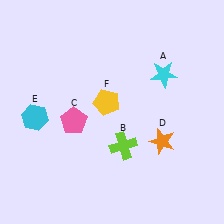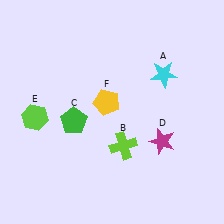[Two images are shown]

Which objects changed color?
C changed from pink to green. D changed from orange to magenta. E changed from cyan to lime.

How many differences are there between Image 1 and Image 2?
There are 3 differences between the two images.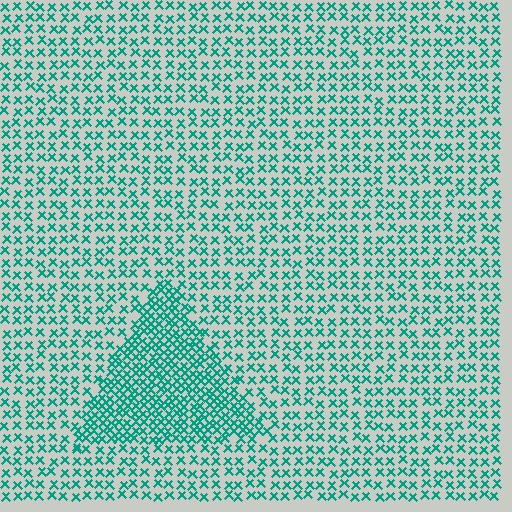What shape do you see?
I see a triangle.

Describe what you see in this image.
The image contains small teal elements arranged at two different densities. A triangle-shaped region is visible where the elements are more densely packed than the surrounding area.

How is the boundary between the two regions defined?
The boundary is defined by a change in element density (approximately 2.0x ratio). All elements are the same color, size, and shape.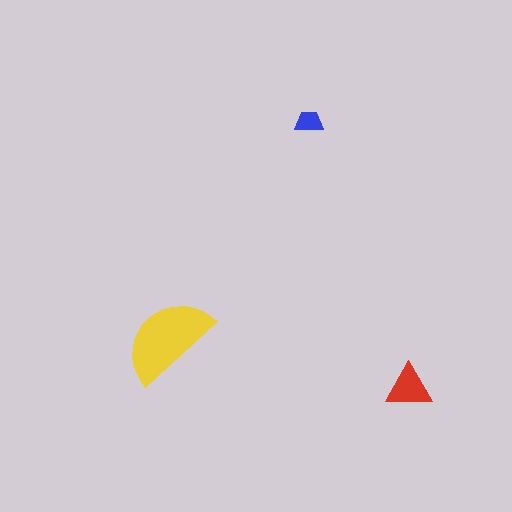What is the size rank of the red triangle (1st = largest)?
2nd.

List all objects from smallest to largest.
The blue trapezoid, the red triangle, the yellow semicircle.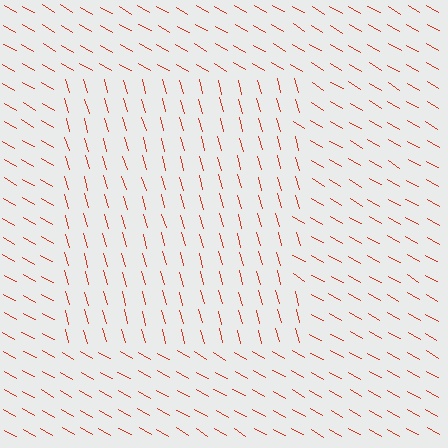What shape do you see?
I see a rectangle.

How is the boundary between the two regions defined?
The boundary is defined purely by a change in line orientation (approximately 45 degrees difference). All lines are the same color and thickness.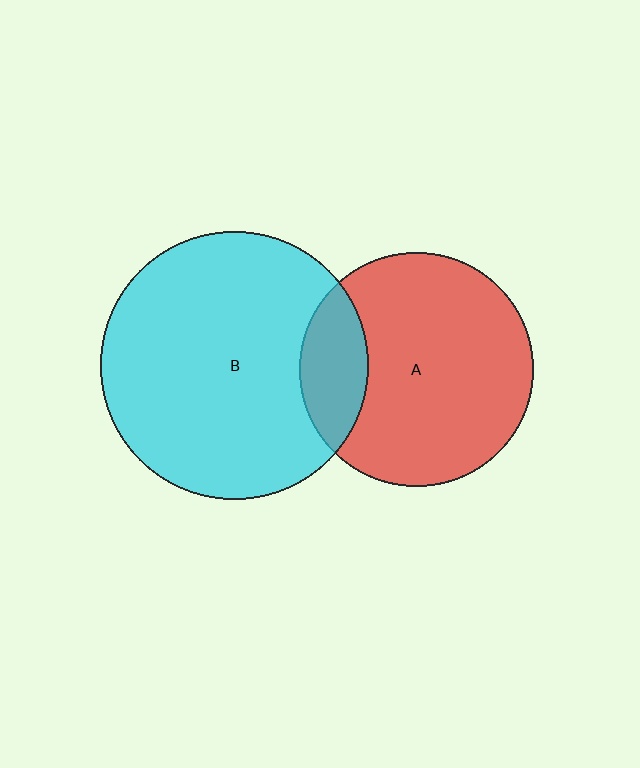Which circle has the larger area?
Circle B (cyan).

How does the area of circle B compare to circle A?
Approximately 1.3 times.